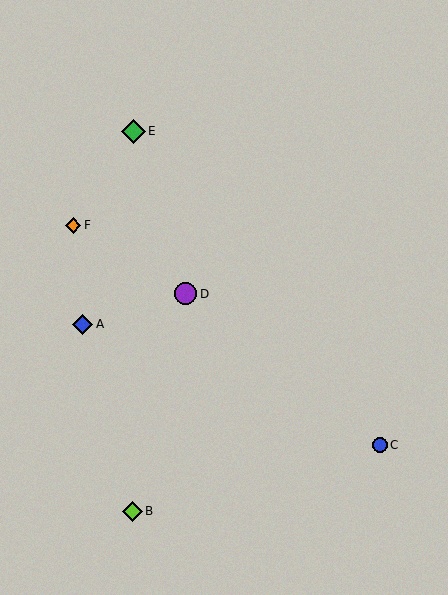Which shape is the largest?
The green diamond (labeled E) is the largest.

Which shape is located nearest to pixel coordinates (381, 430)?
The blue circle (labeled C) at (380, 445) is nearest to that location.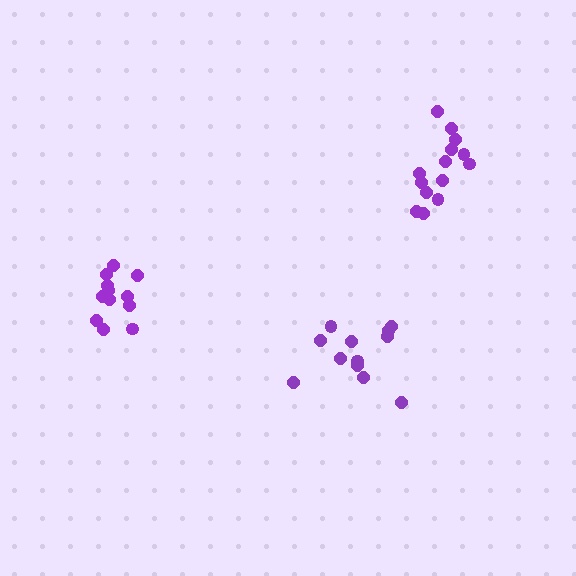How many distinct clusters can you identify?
There are 3 distinct clusters.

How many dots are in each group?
Group 1: 12 dots, Group 2: 12 dots, Group 3: 14 dots (38 total).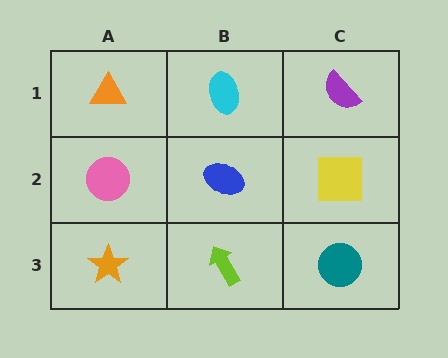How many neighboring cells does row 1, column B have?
3.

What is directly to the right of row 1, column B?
A purple semicircle.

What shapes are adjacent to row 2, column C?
A purple semicircle (row 1, column C), a teal circle (row 3, column C), a blue ellipse (row 2, column B).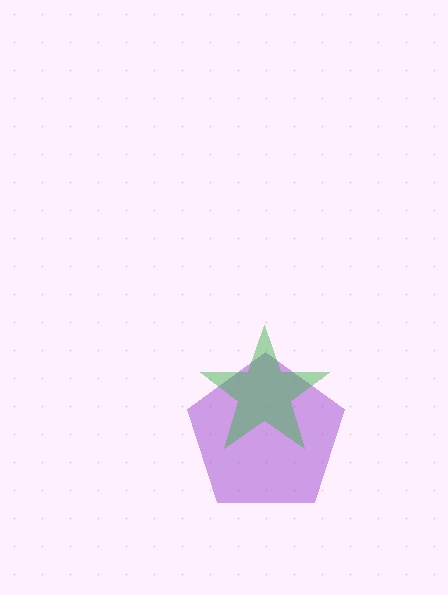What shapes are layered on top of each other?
The layered shapes are: a purple pentagon, a green star.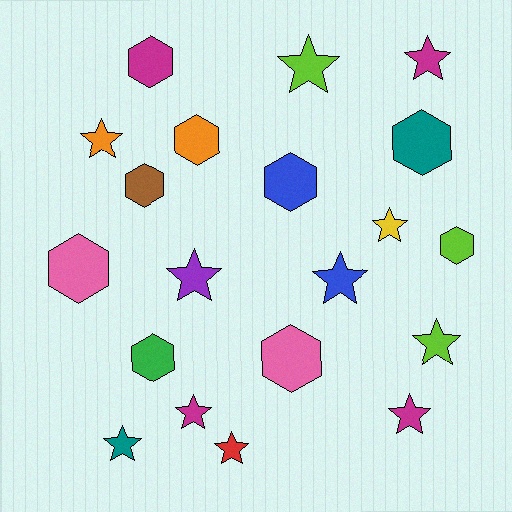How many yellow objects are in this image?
There is 1 yellow object.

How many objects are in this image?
There are 20 objects.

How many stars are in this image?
There are 11 stars.